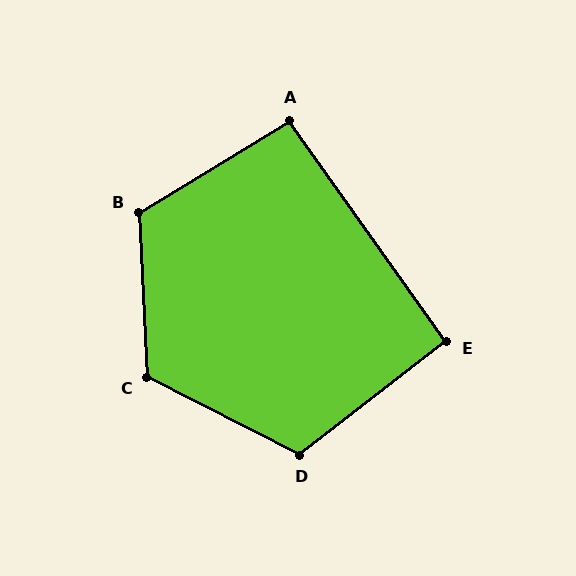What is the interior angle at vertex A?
Approximately 94 degrees (approximately right).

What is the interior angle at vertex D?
Approximately 115 degrees (obtuse).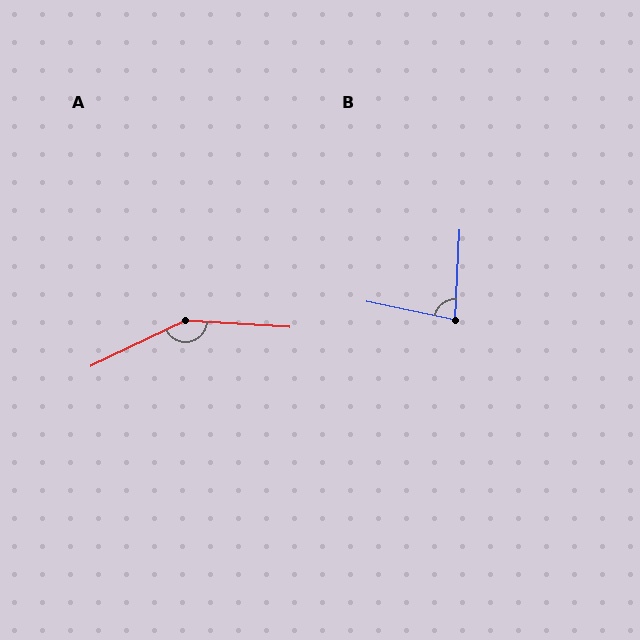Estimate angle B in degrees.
Approximately 81 degrees.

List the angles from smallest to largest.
B (81°), A (151°).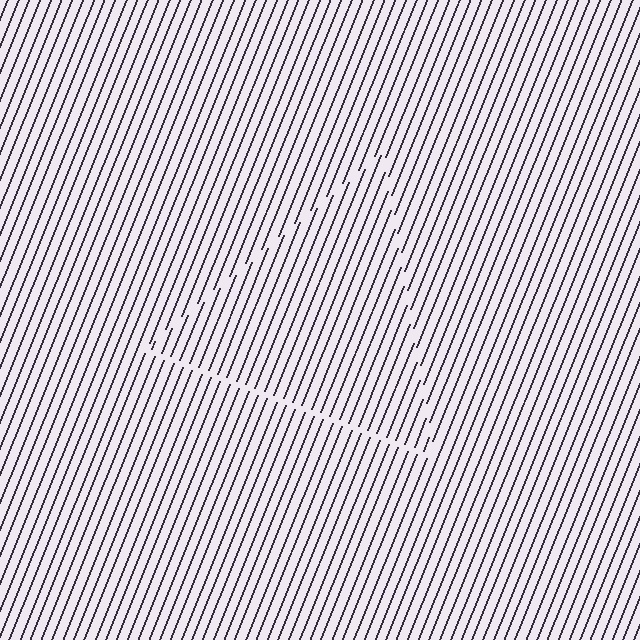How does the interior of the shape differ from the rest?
The interior of the shape contains the same grating, shifted by half a period — the contour is defined by the phase discontinuity where line-ends from the inner and outer gratings abut.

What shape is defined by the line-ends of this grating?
An illusory triangle. The interior of the shape contains the same grating, shifted by half a period — the contour is defined by the phase discontinuity where line-ends from the inner and outer gratings abut.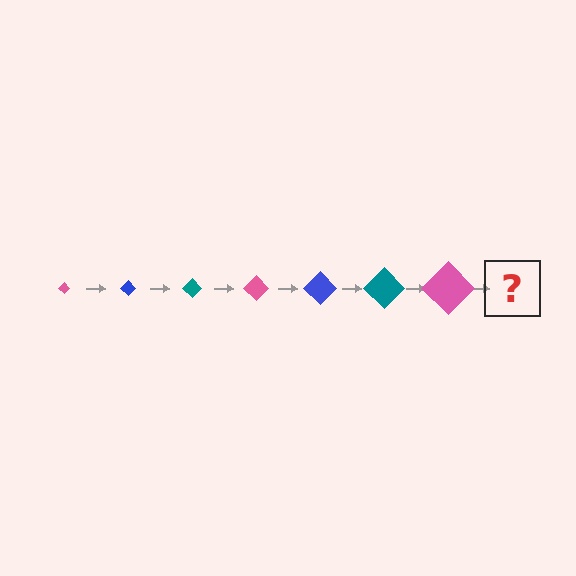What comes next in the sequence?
The next element should be a blue diamond, larger than the previous one.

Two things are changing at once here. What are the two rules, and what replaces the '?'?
The two rules are that the diamond grows larger each step and the color cycles through pink, blue, and teal. The '?' should be a blue diamond, larger than the previous one.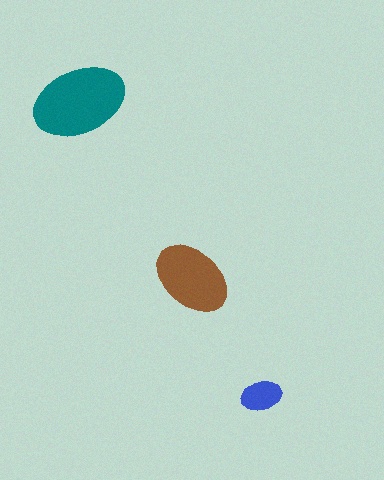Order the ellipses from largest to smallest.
the teal one, the brown one, the blue one.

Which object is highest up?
The teal ellipse is topmost.